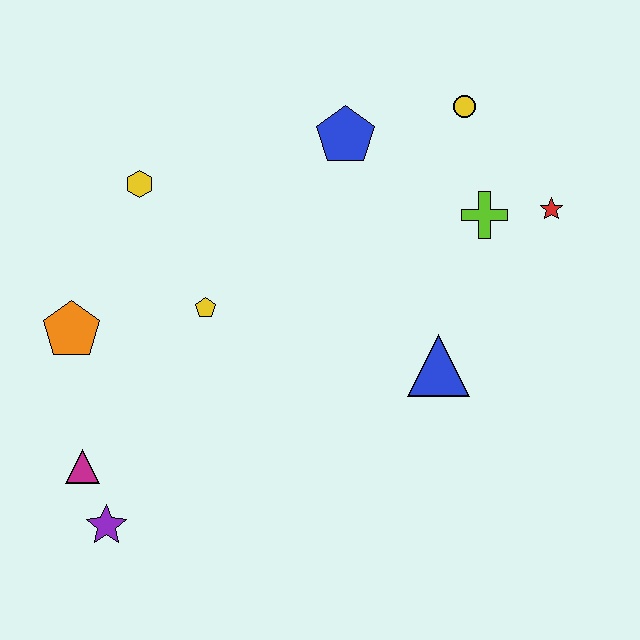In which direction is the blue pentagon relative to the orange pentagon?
The blue pentagon is to the right of the orange pentagon.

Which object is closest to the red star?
The lime cross is closest to the red star.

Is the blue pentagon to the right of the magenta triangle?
Yes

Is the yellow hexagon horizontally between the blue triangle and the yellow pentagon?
No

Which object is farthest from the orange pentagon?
The red star is farthest from the orange pentagon.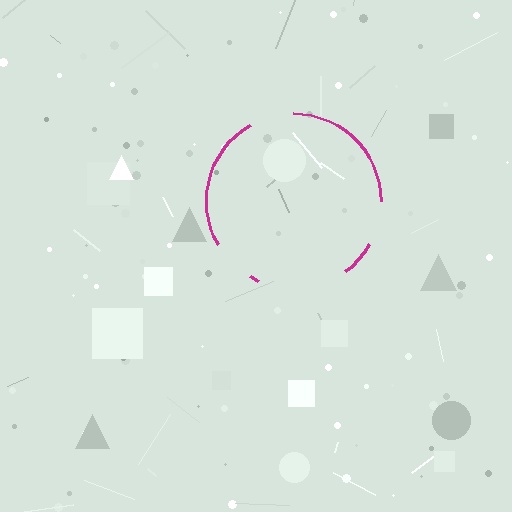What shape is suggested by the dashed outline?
The dashed outline suggests a circle.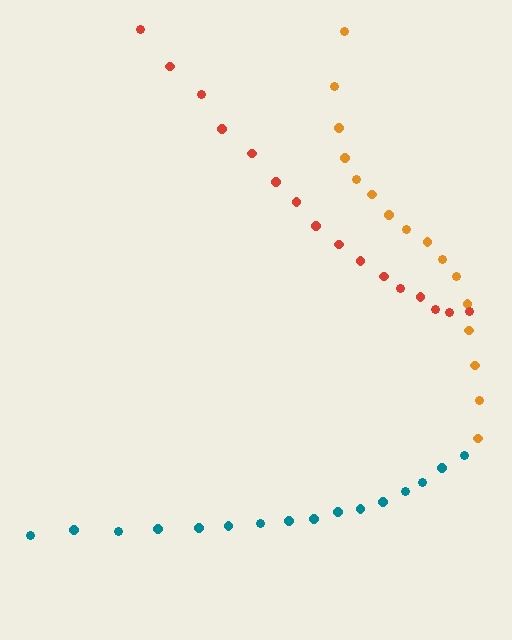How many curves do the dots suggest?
There are 3 distinct paths.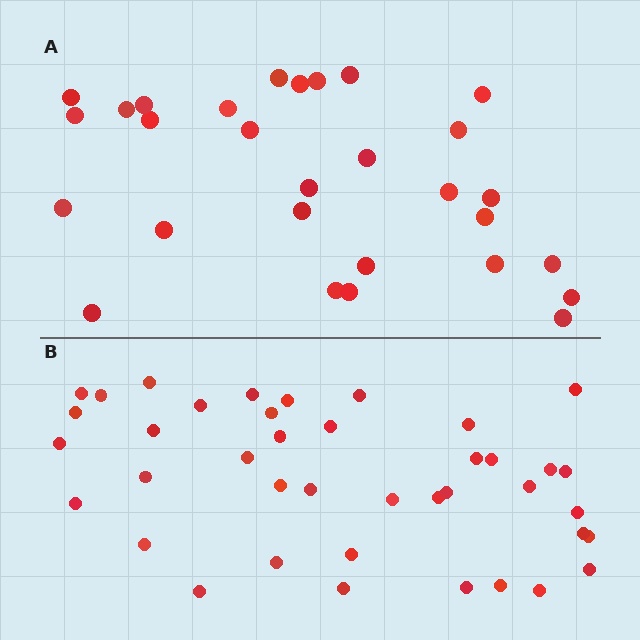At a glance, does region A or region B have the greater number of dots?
Region B (the bottom region) has more dots.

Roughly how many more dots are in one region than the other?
Region B has roughly 12 or so more dots than region A.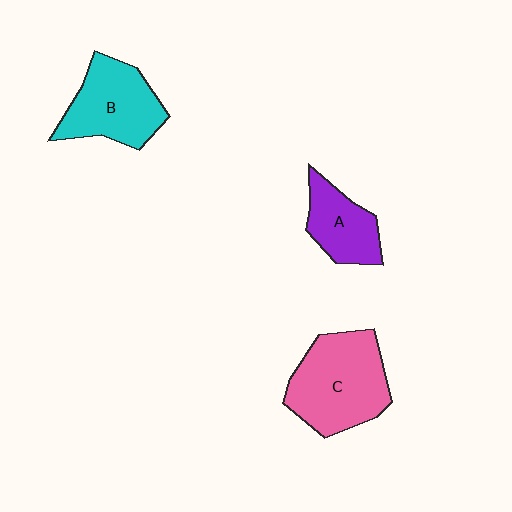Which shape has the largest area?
Shape C (pink).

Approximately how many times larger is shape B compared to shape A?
Approximately 1.4 times.